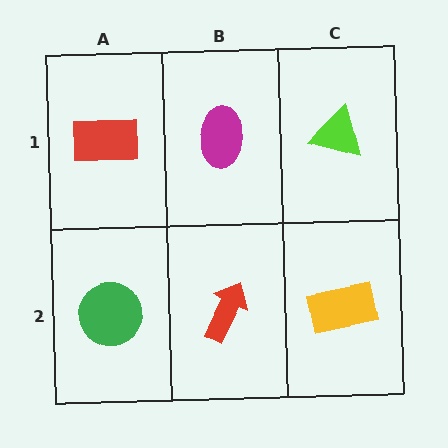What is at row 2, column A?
A green circle.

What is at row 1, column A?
A red rectangle.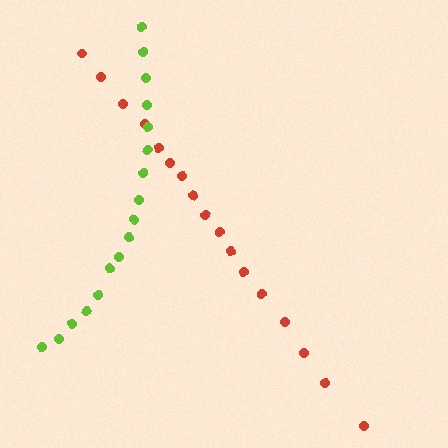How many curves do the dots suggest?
There are 2 distinct paths.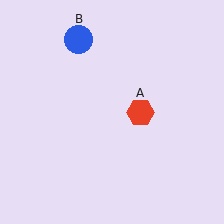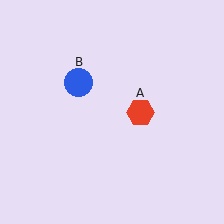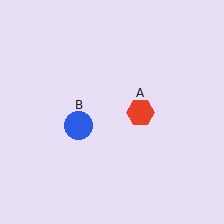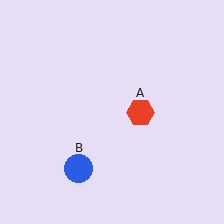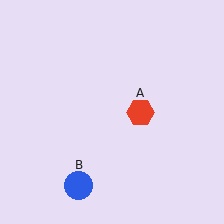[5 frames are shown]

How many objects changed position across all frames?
1 object changed position: blue circle (object B).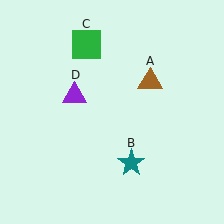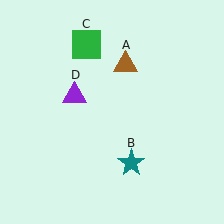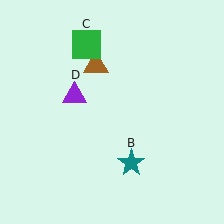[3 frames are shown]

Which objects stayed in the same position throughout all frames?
Teal star (object B) and green square (object C) and purple triangle (object D) remained stationary.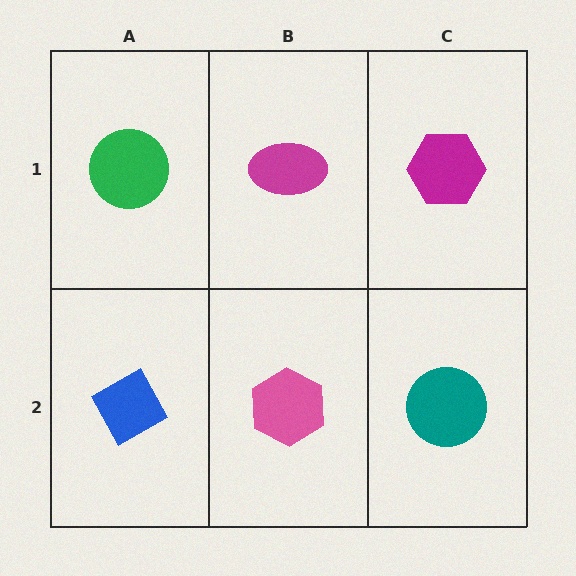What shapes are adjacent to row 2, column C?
A magenta hexagon (row 1, column C), a pink hexagon (row 2, column B).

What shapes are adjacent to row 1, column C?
A teal circle (row 2, column C), a magenta ellipse (row 1, column B).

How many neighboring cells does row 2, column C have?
2.